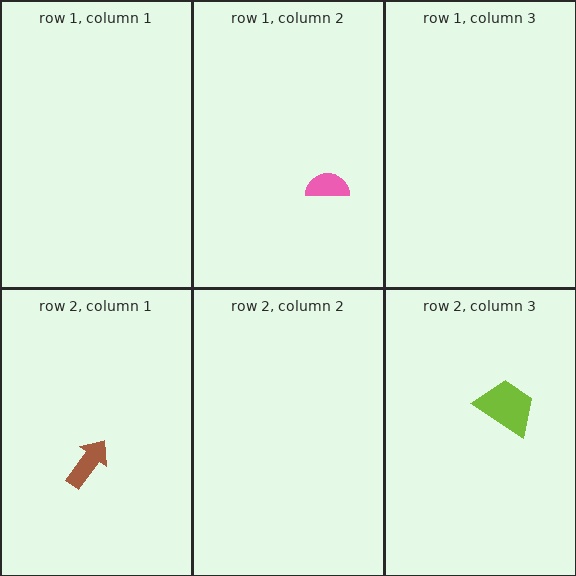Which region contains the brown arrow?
The row 2, column 1 region.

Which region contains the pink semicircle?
The row 1, column 2 region.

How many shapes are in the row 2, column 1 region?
1.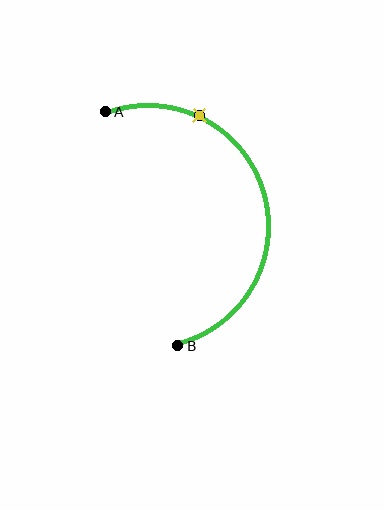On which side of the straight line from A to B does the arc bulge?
The arc bulges to the right of the straight line connecting A and B.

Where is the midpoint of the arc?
The arc midpoint is the point on the curve farthest from the straight line joining A and B. It sits to the right of that line.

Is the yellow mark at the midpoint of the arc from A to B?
No. The yellow mark lies on the arc but is closer to endpoint A. The arc midpoint would be at the point on the curve equidistant along the arc from both A and B.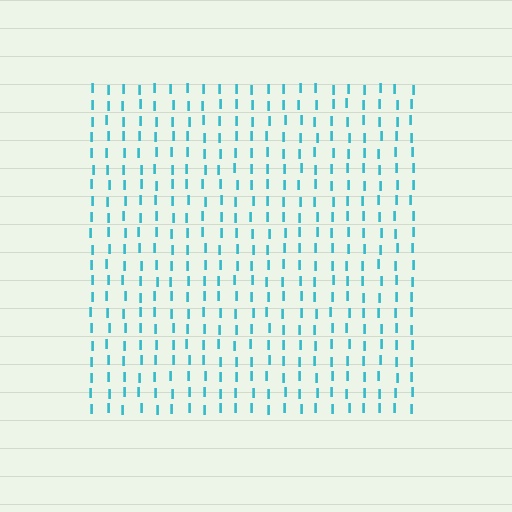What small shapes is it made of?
It is made of small letter I's.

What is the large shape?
The large shape is a square.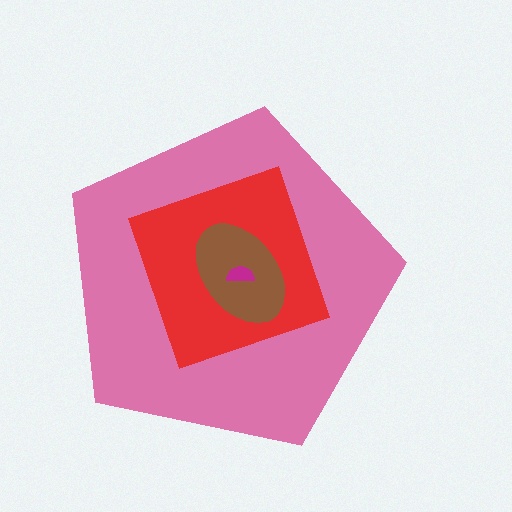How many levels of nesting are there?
4.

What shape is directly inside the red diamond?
The brown ellipse.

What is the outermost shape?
The pink pentagon.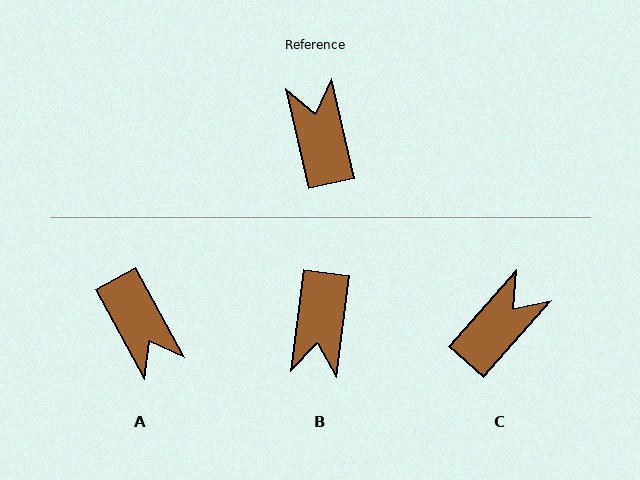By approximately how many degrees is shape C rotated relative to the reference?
Approximately 55 degrees clockwise.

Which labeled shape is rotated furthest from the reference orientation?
A, about 165 degrees away.